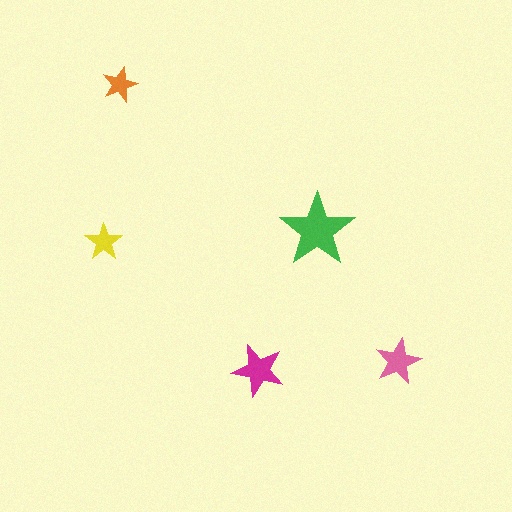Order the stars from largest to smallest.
the green one, the magenta one, the pink one, the yellow one, the orange one.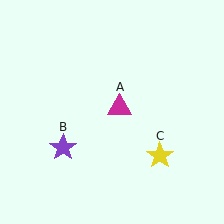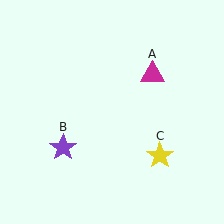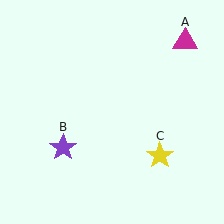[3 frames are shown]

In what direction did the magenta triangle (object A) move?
The magenta triangle (object A) moved up and to the right.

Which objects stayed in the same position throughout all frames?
Purple star (object B) and yellow star (object C) remained stationary.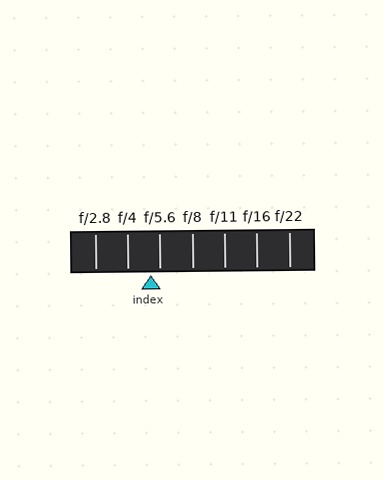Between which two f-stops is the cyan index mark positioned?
The index mark is between f/4 and f/5.6.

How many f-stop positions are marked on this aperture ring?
There are 7 f-stop positions marked.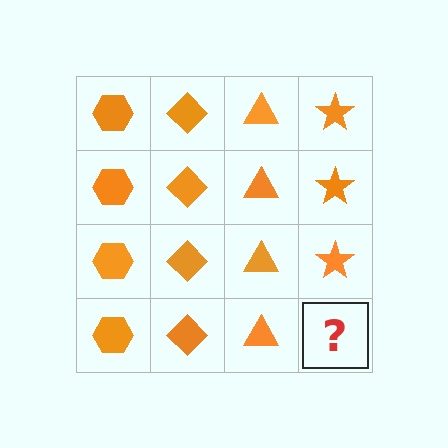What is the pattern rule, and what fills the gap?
The rule is that each column has a consistent shape. The gap should be filled with an orange star.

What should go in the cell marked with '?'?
The missing cell should contain an orange star.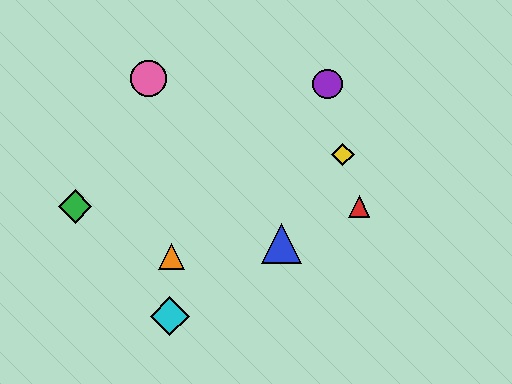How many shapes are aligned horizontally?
2 shapes (the red triangle, the green diamond) are aligned horizontally.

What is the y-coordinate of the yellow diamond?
The yellow diamond is at y≈155.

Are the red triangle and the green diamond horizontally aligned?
Yes, both are at y≈206.